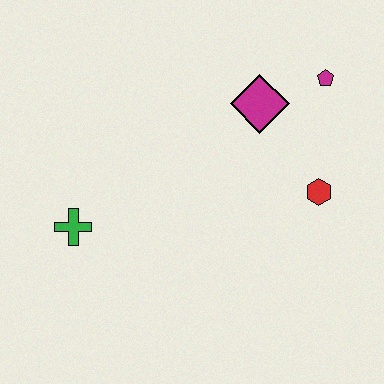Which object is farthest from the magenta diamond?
The green cross is farthest from the magenta diamond.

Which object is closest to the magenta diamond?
The magenta pentagon is closest to the magenta diamond.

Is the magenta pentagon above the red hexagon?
Yes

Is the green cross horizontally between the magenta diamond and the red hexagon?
No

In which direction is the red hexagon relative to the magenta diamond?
The red hexagon is below the magenta diamond.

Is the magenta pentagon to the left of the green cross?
No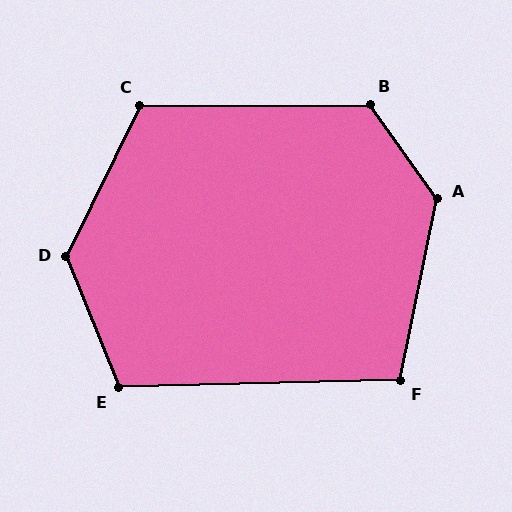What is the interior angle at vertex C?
Approximately 116 degrees (obtuse).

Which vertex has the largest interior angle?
A, at approximately 133 degrees.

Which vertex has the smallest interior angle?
F, at approximately 103 degrees.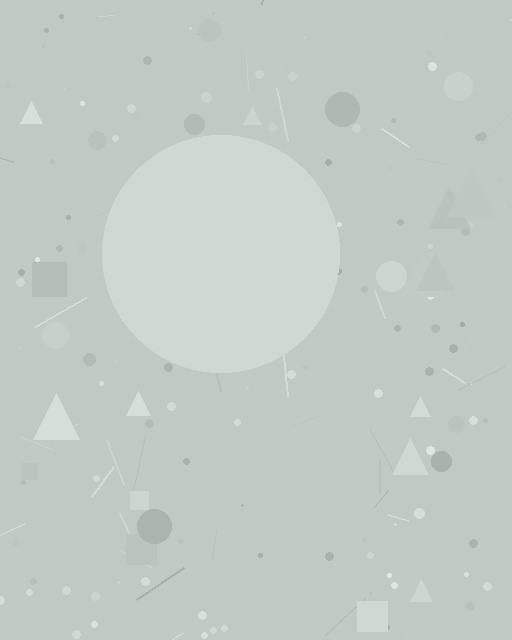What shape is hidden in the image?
A circle is hidden in the image.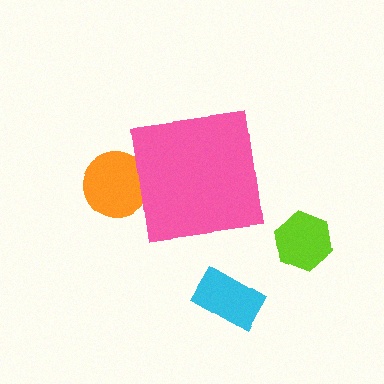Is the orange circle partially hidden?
Yes, the orange circle is partially hidden behind the pink square.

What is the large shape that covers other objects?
A pink square.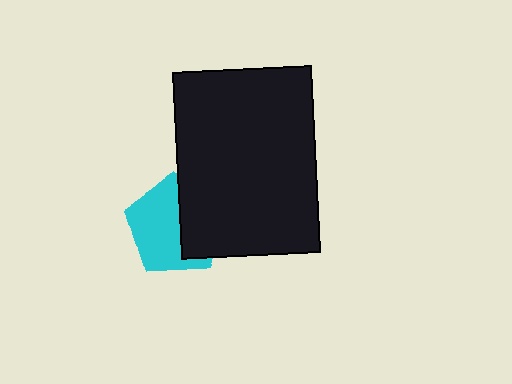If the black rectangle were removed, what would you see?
You would see the complete cyan pentagon.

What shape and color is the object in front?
The object in front is a black rectangle.